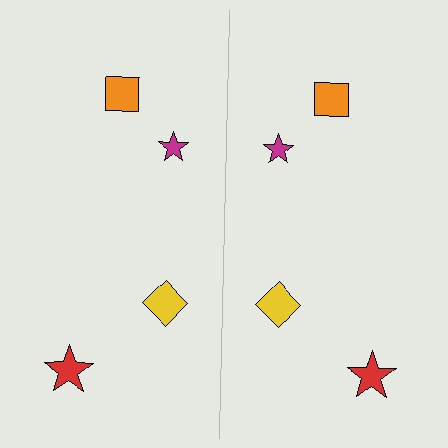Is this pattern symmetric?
Yes, this pattern has bilateral (reflection) symmetry.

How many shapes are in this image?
There are 8 shapes in this image.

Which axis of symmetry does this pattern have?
The pattern has a vertical axis of symmetry running through the center of the image.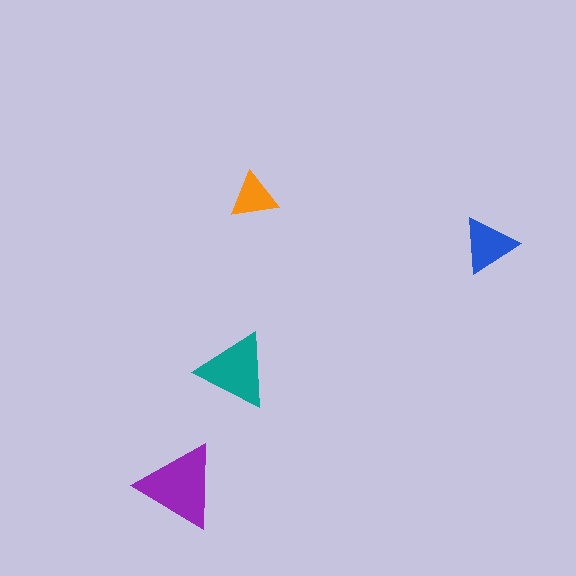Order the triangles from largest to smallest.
the purple one, the teal one, the blue one, the orange one.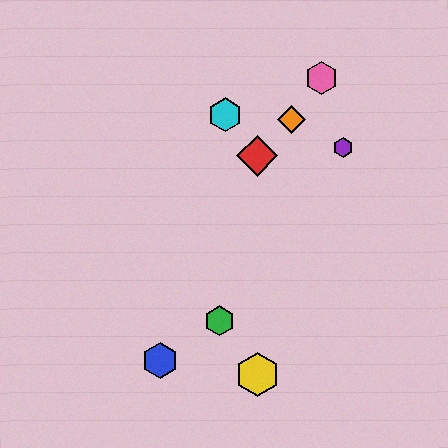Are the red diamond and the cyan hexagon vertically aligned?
No, the red diamond is at x≈257 and the cyan hexagon is at x≈225.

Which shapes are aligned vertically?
The red diamond, the yellow hexagon are aligned vertically.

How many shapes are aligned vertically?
2 shapes (the red diamond, the yellow hexagon) are aligned vertically.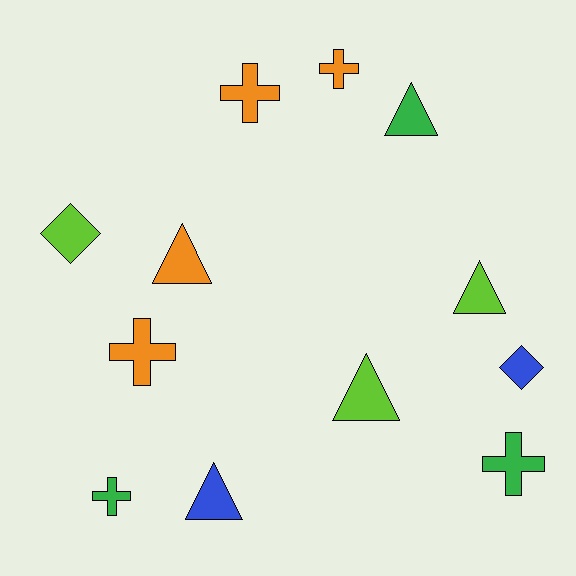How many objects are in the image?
There are 12 objects.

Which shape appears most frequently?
Cross, with 5 objects.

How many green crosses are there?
There are 2 green crosses.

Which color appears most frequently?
Orange, with 4 objects.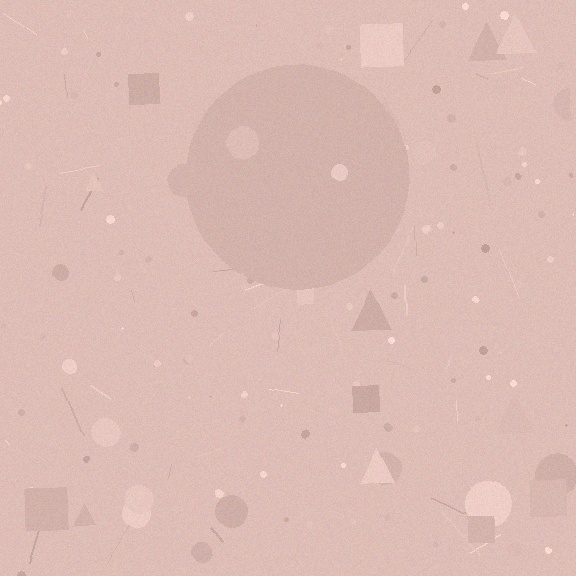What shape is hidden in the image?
A circle is hidden in the image.